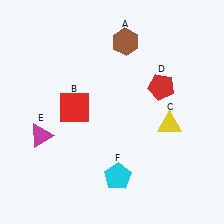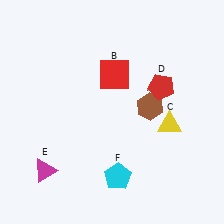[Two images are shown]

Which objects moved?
The objects that moved are: the brown hexagon (A), the red square (B), the magenta triangle (E).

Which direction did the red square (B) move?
The red square (B) moved right.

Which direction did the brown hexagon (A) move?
The brown hexagon (A) moved down.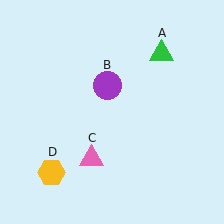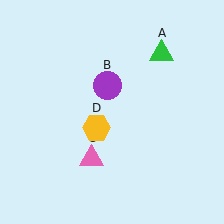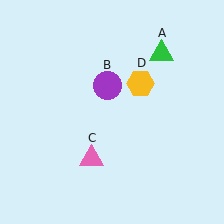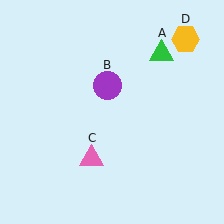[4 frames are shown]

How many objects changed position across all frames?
1 object changed position: yellow hexagon (object D).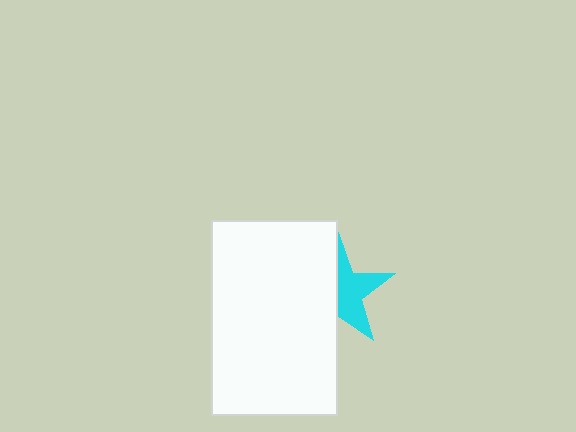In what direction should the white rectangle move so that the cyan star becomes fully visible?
The white rectangle should move left. That is the shortest direction to clear the overlap and leave the cyan star fully visible.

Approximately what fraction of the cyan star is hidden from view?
Roughly 48% of the cyan star is hidden behind the white rectangle.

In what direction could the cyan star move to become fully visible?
The cyan star could move right. That would shift it out from behind the white rectangle entirely.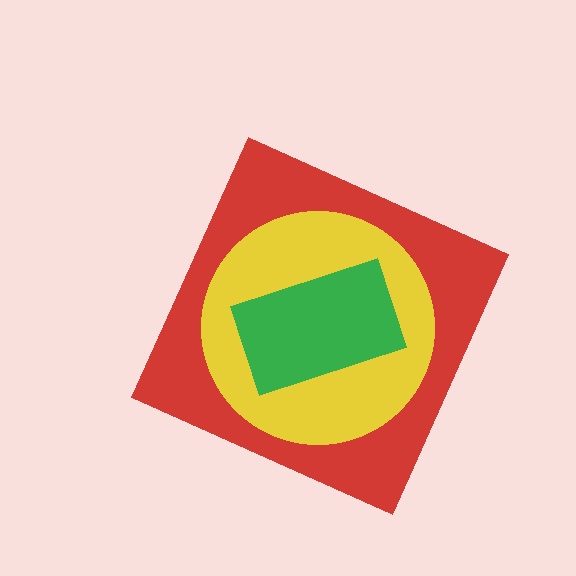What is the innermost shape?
The green rectangle.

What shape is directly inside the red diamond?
The yellow circle.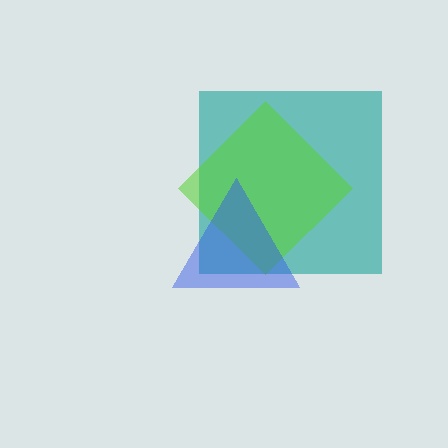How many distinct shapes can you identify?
There are 3 distinct shapes: a teal square, a lime diamond, a blue triangle.